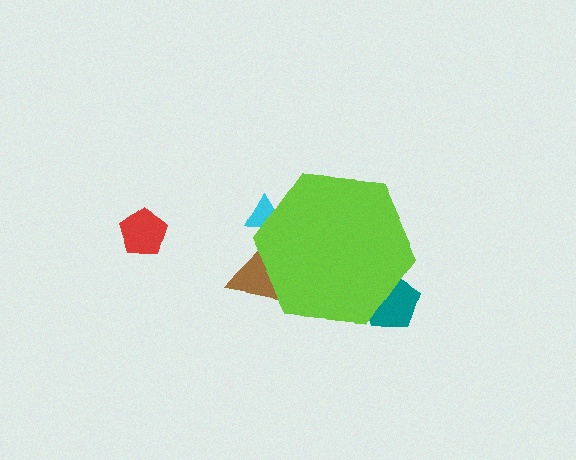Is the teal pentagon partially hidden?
Yes, the teal pentagon is partially hidden behind the lime hexagon.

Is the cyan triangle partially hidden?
Yes, the cyan triangle is partially hidden behind the lime hexagon.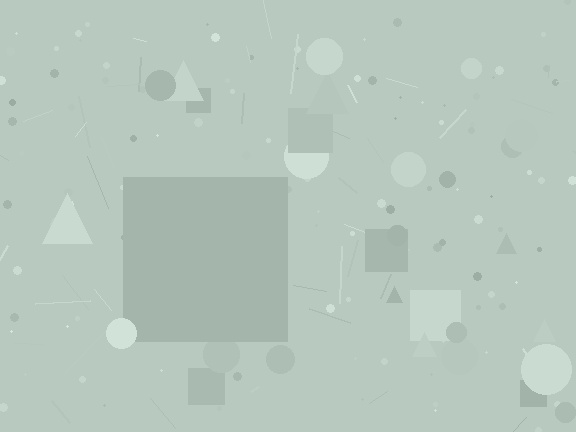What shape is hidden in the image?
A square is hidden in the image.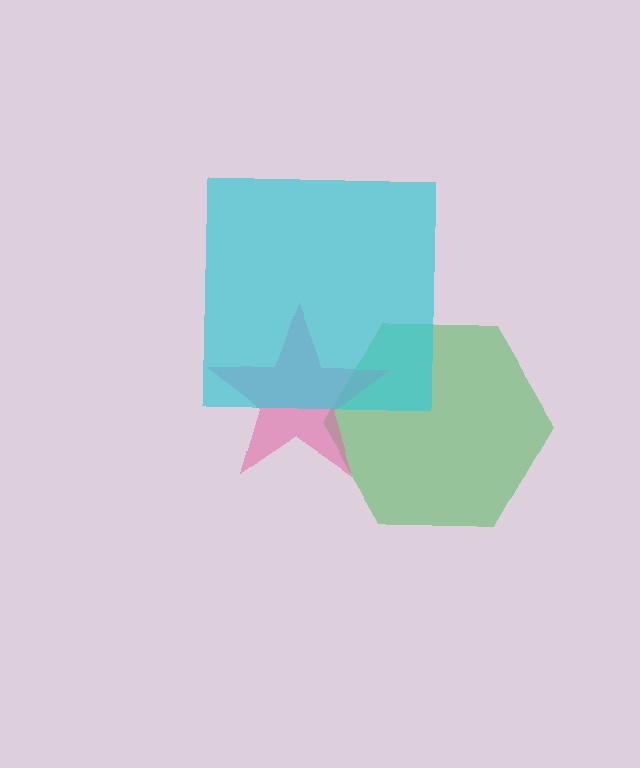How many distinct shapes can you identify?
There are 3 distinct shapes: a green hexagon, a pink star, a cyan square.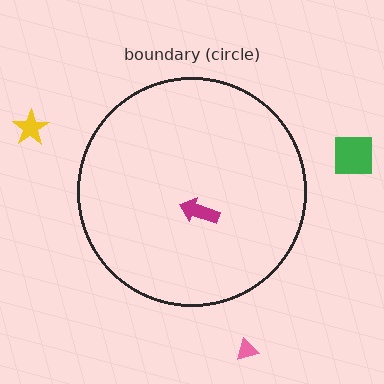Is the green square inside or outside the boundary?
Outside.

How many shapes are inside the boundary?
1 inside, 3 outside.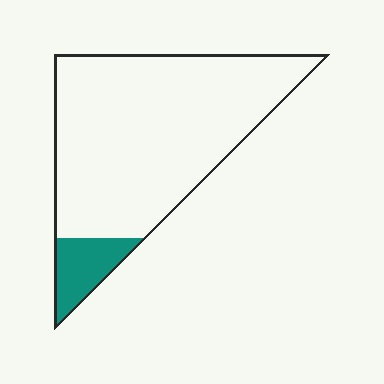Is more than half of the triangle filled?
No.